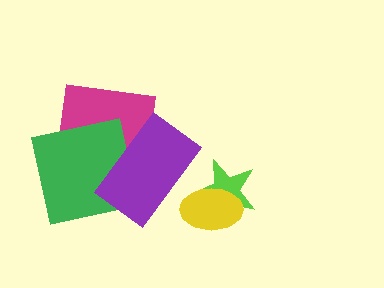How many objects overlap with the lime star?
1 object overlaps with the lime star.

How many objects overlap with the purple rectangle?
2 objects overlap with the purple rectangle.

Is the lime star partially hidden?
Yes, it is partially covered by another shape.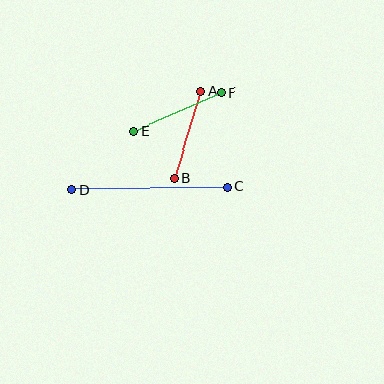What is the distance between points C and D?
The distance is approximately 155 pixels.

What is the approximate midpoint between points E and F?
The midpoint is at approximately (177, 112) pixels.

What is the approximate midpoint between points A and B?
The midpoint is at approximately (187, 135) pixels.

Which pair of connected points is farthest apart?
Points C and D are farthest apart.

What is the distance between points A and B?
The distance is approximately 91 pixels.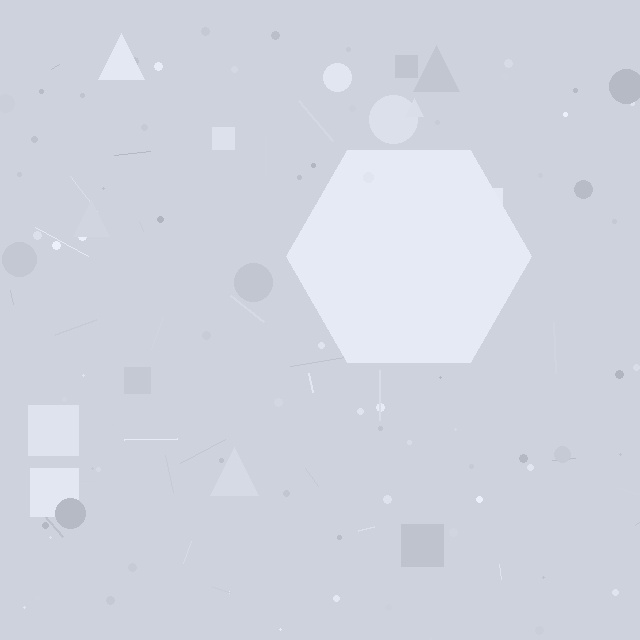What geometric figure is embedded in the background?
A hexagon is embedded in the background.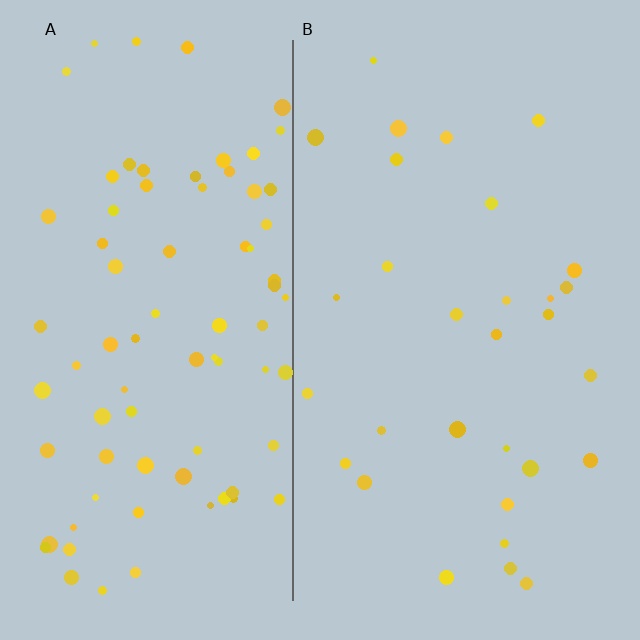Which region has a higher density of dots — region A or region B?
A (the left).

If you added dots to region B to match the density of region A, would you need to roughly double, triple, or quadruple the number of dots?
Approximately triple.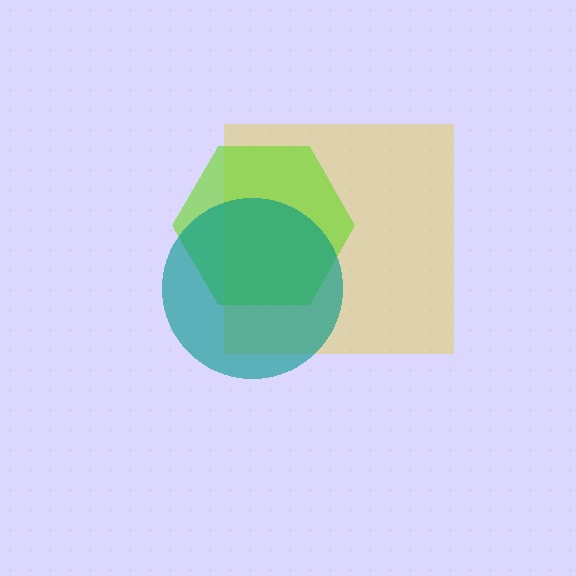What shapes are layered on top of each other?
The layered shapes are: a yellow square, a lime hexagon, a teal circle.